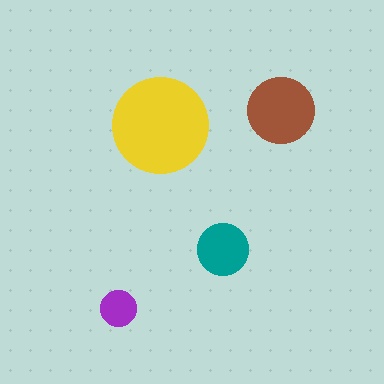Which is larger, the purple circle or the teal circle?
The teal one.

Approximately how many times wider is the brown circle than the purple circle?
About 2 times wider.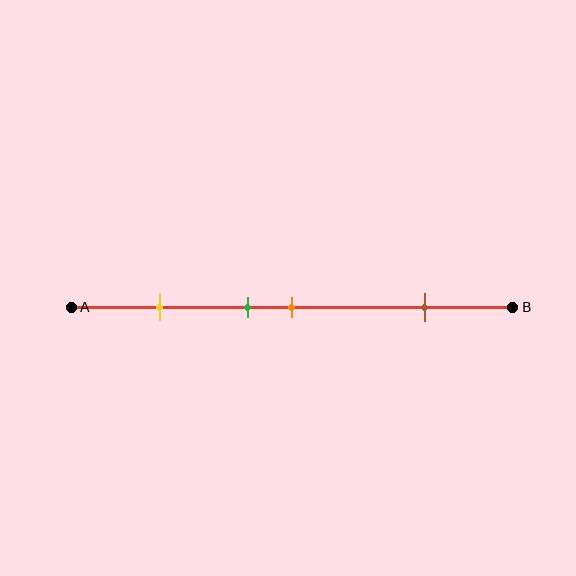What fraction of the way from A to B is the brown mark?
The brown mark is approximately 80% (0.8) of the way from A to B.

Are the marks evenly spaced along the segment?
No, the marks are not evenly spaced.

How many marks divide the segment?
There are 4 marks dividing the segment.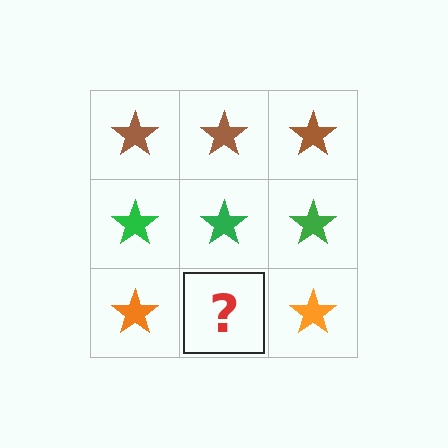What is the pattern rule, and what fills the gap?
The rule is that each row has a consistent color. The gap should be filled with an orange star.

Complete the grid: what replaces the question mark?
The question mark should be replaced with an orange star.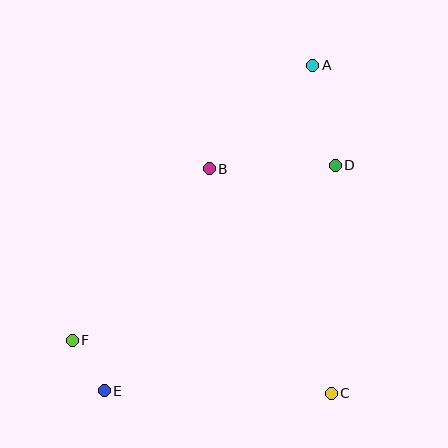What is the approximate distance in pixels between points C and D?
The distance between C and D is approximately 228 pixels.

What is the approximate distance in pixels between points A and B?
The distance between A and B is approximately 146 pixels.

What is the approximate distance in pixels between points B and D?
The distance between B and D is approximately 126 pixels.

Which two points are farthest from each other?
Points A and E are farthest from each other.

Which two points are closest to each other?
Points E and F are closest to each other.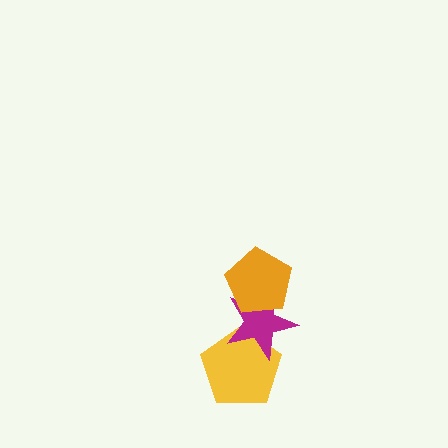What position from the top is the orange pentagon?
The orange pentagon is 1st from the top.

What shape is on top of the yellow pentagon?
The magenta star is on top of the yellow pentagon.